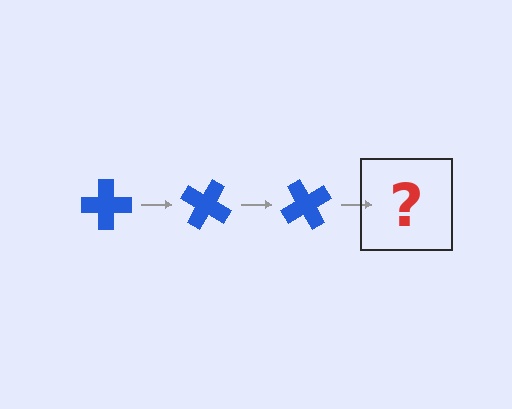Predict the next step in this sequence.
The next step is a blue cross rotated 90 degrees.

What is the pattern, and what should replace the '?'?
The pattern is that the cross rotates 30 degrees each step. The '?' should be a blue cross rotated 90 degrees.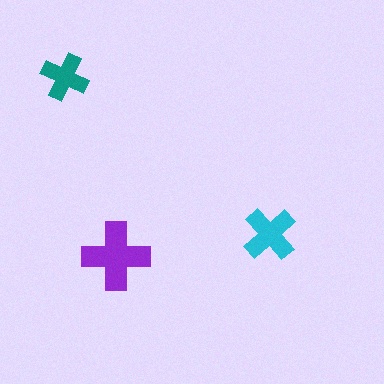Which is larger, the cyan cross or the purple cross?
The purple one.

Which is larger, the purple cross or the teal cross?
The purple one.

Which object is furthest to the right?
The cyan cross is rightmost.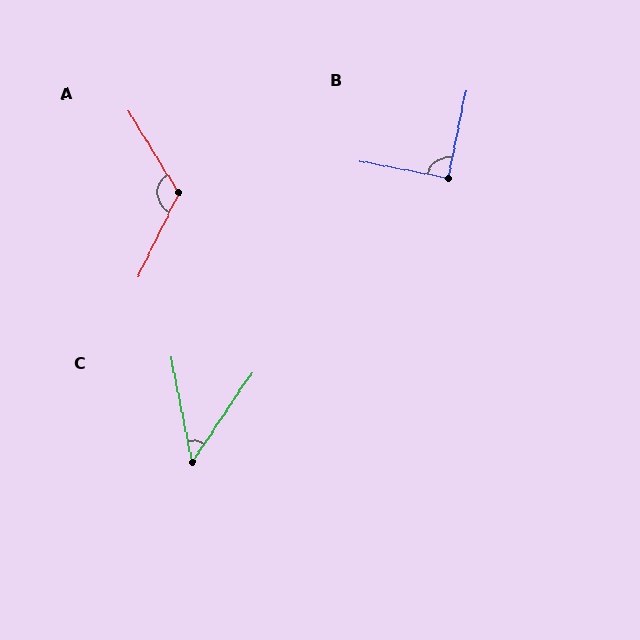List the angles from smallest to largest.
C (45°), B (91°), A (123°).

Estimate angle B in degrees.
Approximately 91 degrees.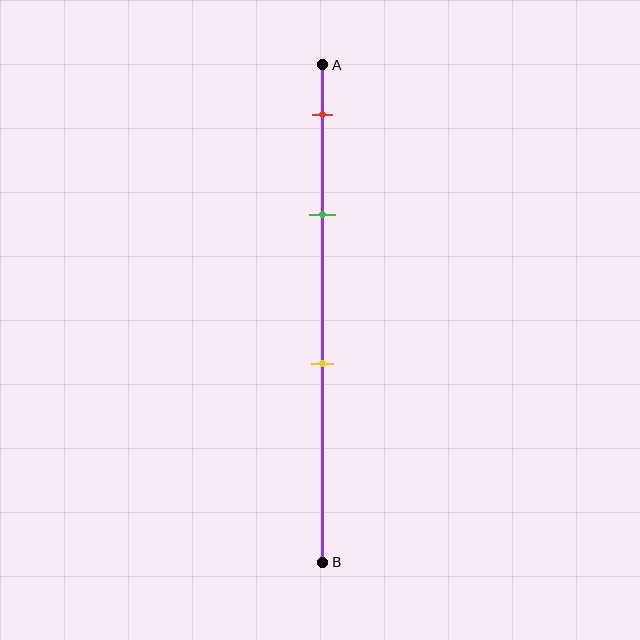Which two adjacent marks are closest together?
The red and green marks are the closest adjacent pair.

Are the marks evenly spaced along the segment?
No, the marks are not evenly spaced.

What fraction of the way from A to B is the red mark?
The red mark is approximately 10% (0.1) of the way from A to B.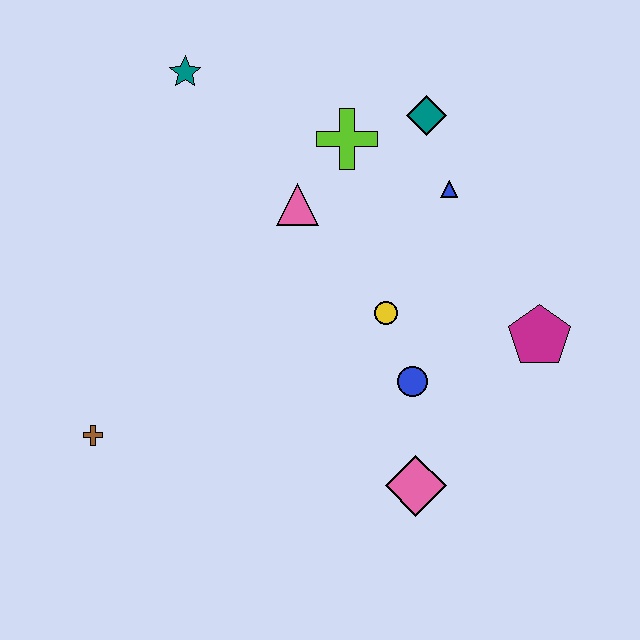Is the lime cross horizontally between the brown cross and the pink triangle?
No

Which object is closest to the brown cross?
The pink triangle is closest to the brown cross.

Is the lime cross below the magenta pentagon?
No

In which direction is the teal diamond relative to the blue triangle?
The teal diamond is above the blue triangle.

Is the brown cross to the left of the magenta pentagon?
Yes